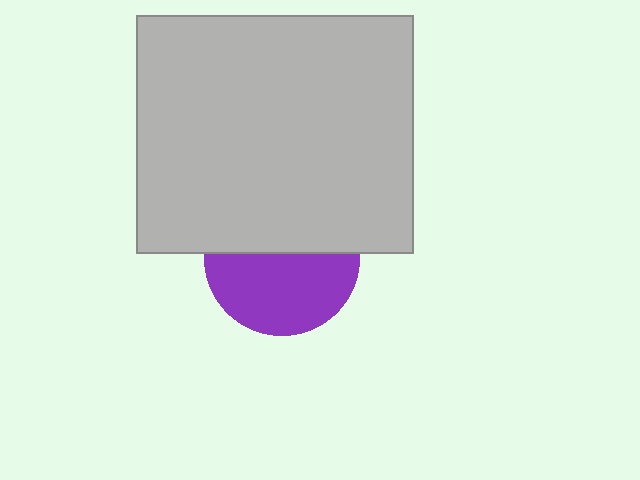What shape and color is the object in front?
The object in front is a light gray rectangle.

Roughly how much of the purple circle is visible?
About half of it is visible (roughly 54%).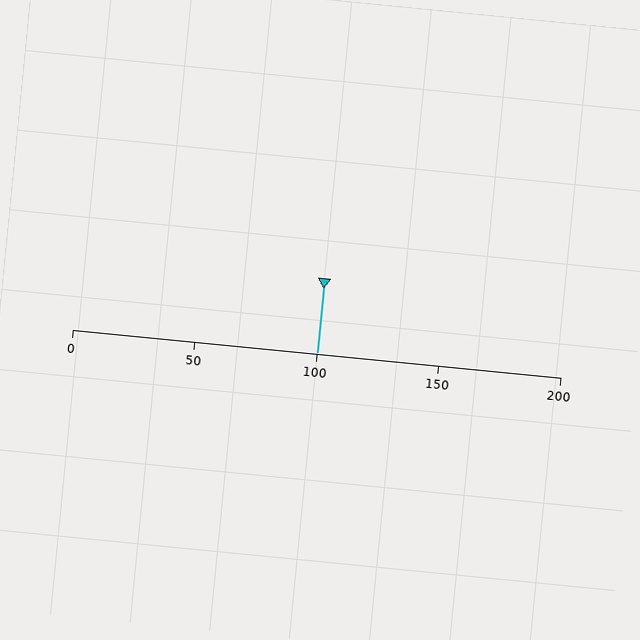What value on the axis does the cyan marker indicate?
The marker indicates approximately 100.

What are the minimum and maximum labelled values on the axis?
The axis runs from 0 to 200.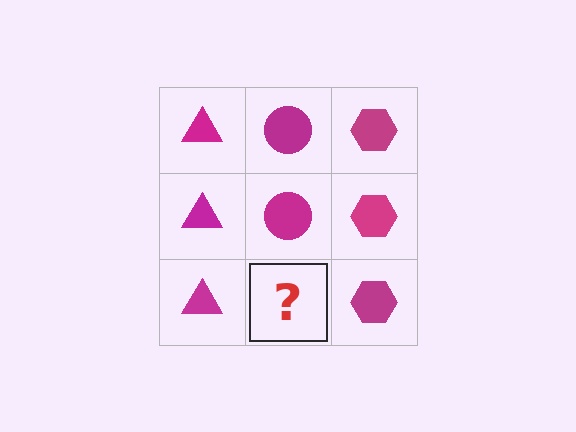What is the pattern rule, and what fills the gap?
The rule is that each column has a consistent shape. The gap should be filled with a magenta circle.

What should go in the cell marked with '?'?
The missing cell should contain a magenta circle.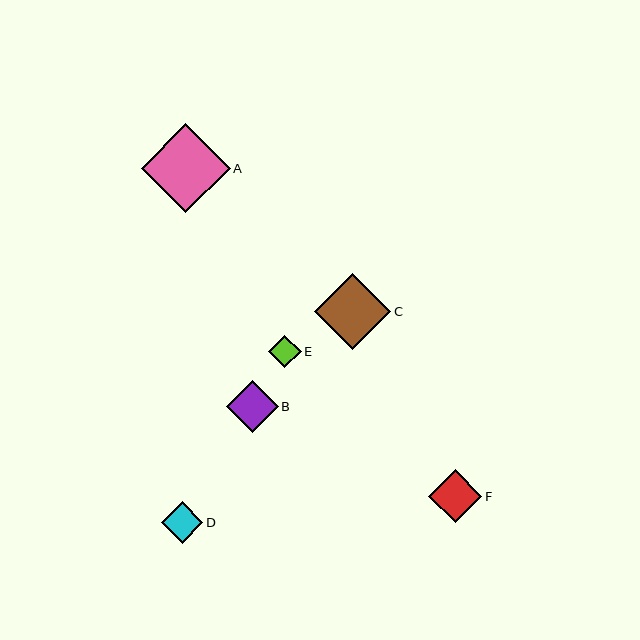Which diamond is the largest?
Diamond A is the largest with a size of approximately 89 pixels.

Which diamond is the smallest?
Diamond E is the smallest with a size of approximately 33 pixels.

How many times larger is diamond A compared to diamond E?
Diamond A is approximately 2.7 times the size of diamond E.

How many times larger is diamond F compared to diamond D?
Diamond F is approximately 1.3 times the size of diamond D.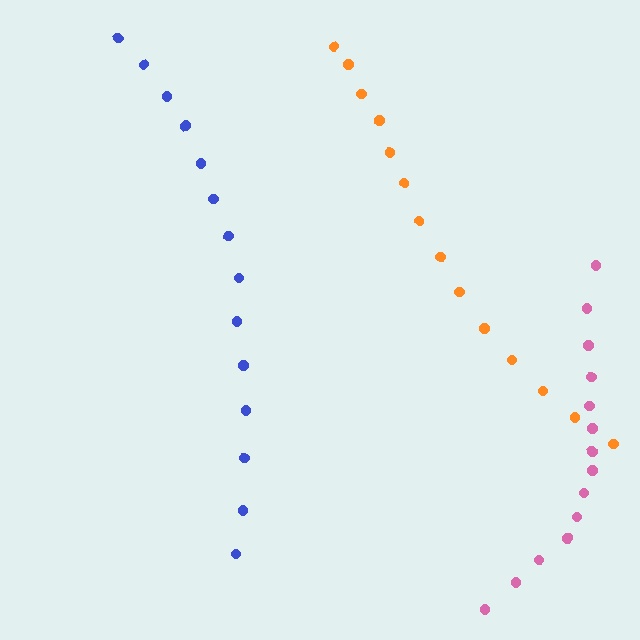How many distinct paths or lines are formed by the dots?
There are 3 distinct paths.